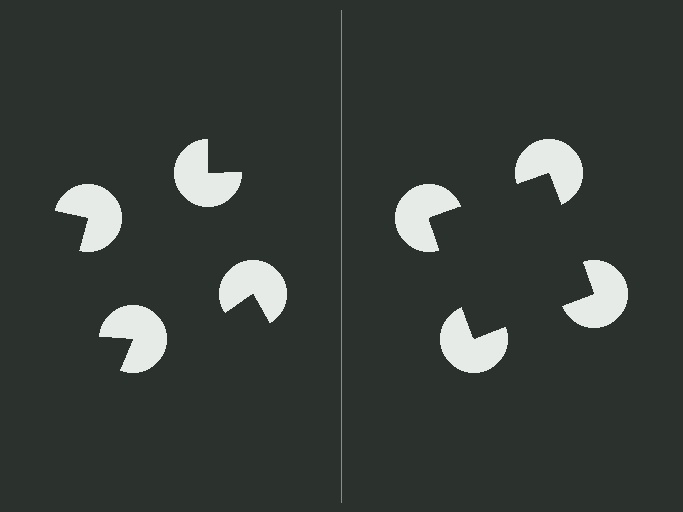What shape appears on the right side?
An illusory square.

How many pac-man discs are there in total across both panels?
8 — 4 on each side.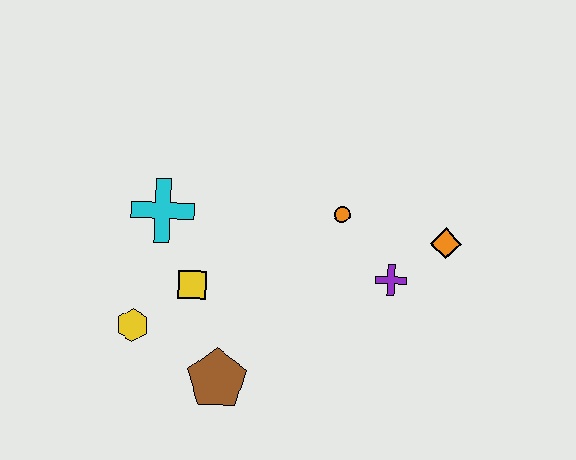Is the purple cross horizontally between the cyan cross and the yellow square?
No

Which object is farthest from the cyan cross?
The orange diamond is farthest from the cyan cross.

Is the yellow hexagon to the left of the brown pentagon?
Yes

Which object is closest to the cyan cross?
The yellow square is closest to the cyan cross.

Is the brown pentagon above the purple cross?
No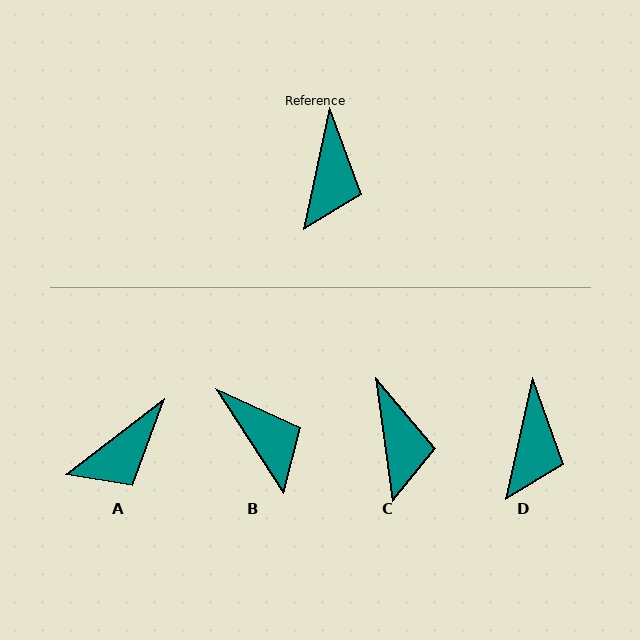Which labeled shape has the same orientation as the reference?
D.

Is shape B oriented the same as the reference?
No, it is off by about 45 degrees.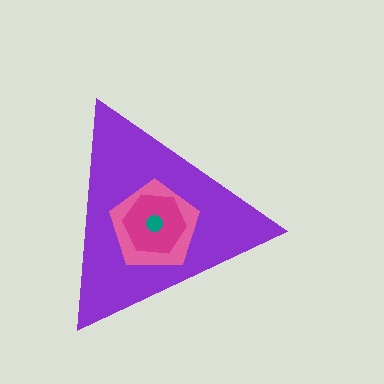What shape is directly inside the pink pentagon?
The magenta hexagon.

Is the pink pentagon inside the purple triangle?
Yes.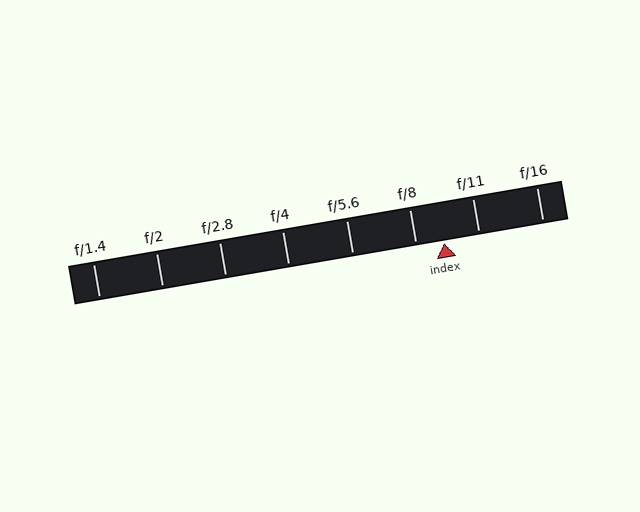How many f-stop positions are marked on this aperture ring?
There are 8 f-stop positions marked.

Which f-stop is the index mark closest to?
The index mark is closest to f/8.